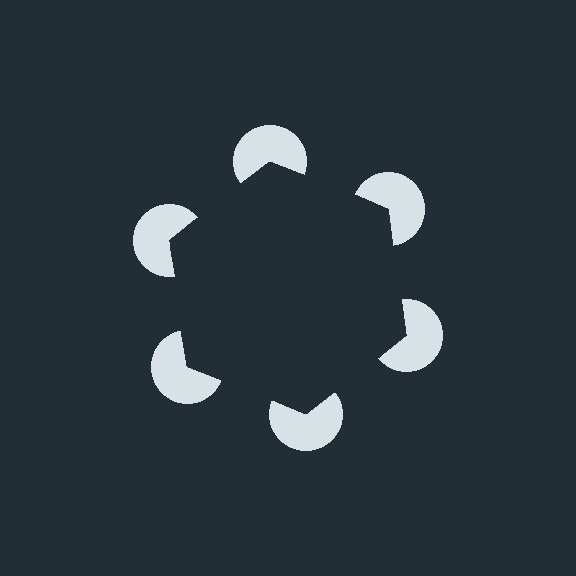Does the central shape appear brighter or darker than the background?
It typically appears slightly darker than the background, even though no actual brightness change is drawn.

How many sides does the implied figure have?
6 sides.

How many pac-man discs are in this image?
There are 6 — one at each vertex of the illusory hexagon.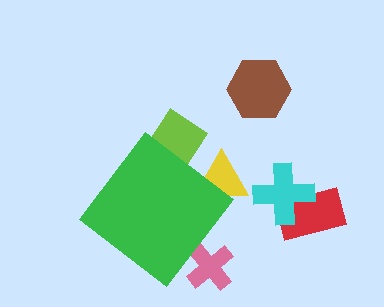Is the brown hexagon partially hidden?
No, the brown hexagon is fully visible.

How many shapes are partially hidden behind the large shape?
3 shapes are partially hidden.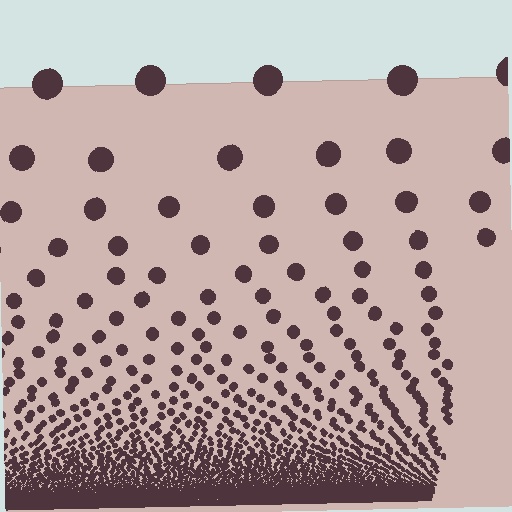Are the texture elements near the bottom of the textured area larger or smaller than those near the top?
Smaller. The gradient is inverted — elements near the bottom are smaller and denser.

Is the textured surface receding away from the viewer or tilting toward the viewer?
The surface appears to tilt toward the viewer. Texture elements get larger and sparser toward the top.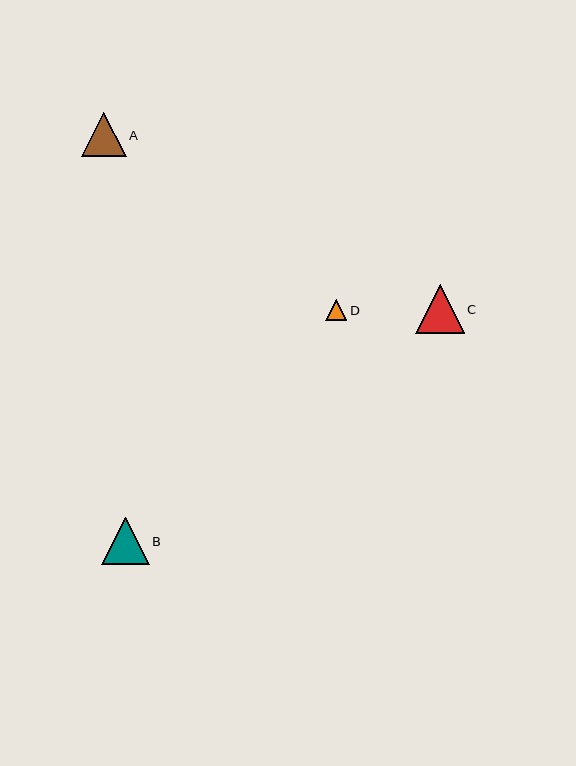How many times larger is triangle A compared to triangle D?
Triangle A is approximately 2.1 times the size of triangle D.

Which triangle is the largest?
Triangle C is the largest with a size of approximately 48 pixels.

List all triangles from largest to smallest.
From largest to smallest: C, B, A, D.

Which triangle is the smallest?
Triangle D is the smallest with a size of approximately 21 pixels.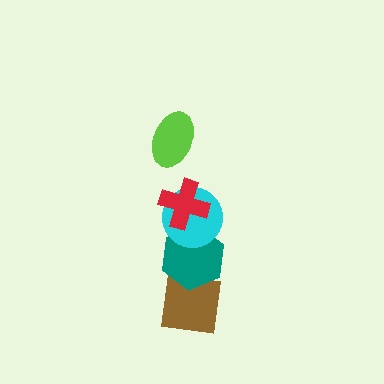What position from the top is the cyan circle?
The cyan circle is 3rd from the top.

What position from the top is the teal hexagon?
The teal hexagon is 4th from the top.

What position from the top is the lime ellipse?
The lime ellipse is 1st from the top.